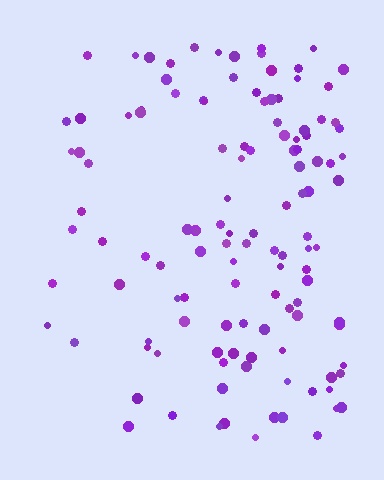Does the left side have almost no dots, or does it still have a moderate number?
Still a moderate number, just noticeably fewer than the right.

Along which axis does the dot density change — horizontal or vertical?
Horizontal.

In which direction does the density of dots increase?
From left to right, with the right side densest.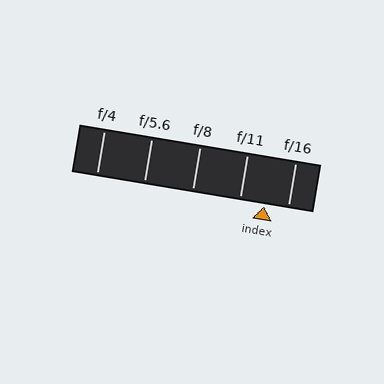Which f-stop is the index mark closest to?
The index mark is closest to f/16.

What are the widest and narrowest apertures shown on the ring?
The widest aperture shown is f/4 and the narrowest is f/16.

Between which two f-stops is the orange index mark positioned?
The index mark is between f/11 and f/16.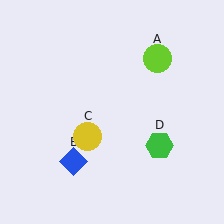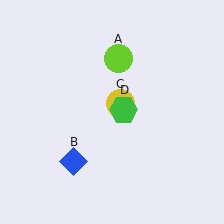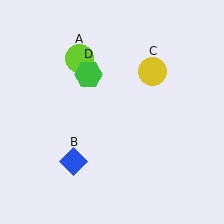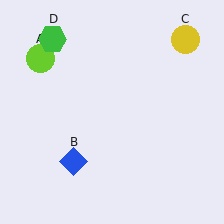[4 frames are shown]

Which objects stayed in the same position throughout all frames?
Blue diamond (object B) remained stationary.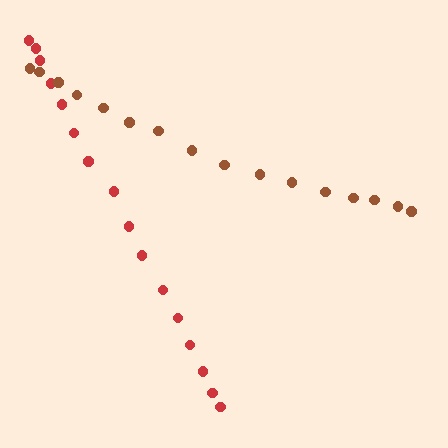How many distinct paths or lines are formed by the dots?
There are 2 distinct paths.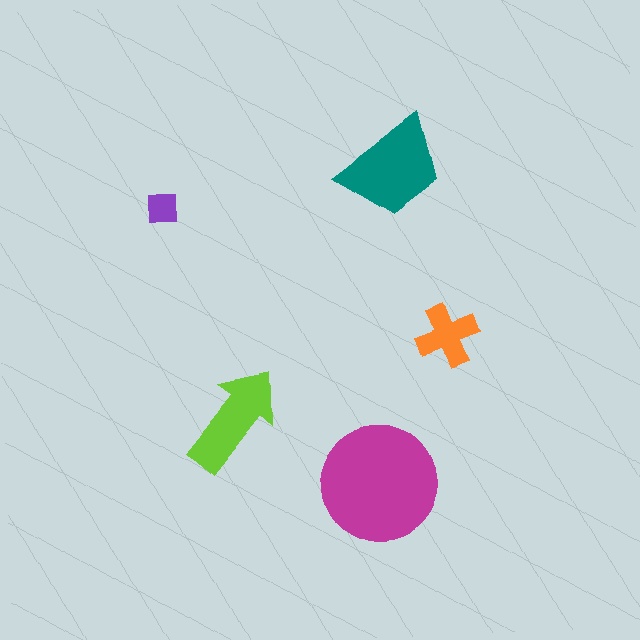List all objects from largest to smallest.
The magenta circle, the teal trapezoid, the lime arrow, the orange cross, the purple square.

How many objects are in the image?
There are 5 objects in the image.